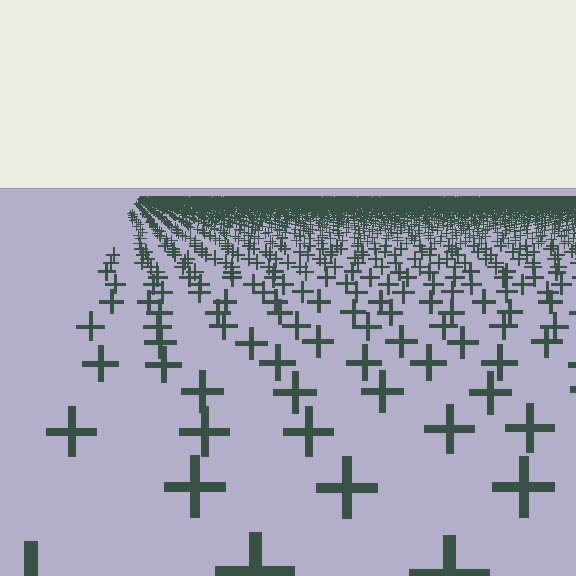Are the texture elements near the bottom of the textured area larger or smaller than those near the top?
Larger. Near the bottom, elements are closer to the viewer and appear at a bigger on-screen size.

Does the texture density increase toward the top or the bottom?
Density increases toward the top.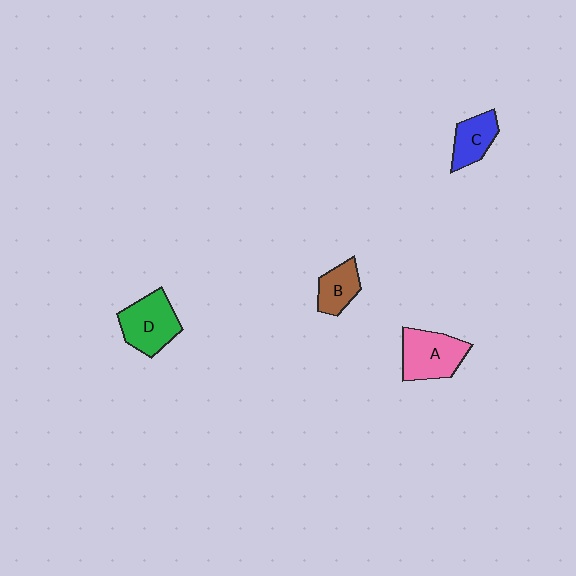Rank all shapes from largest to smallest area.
From largest to smallest: A (pink), D (green), C (blue), B (brown).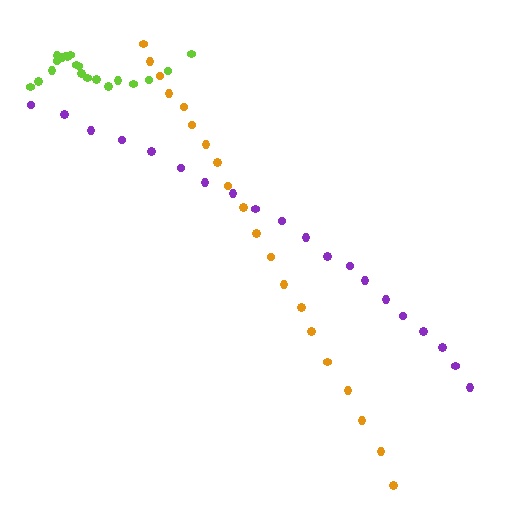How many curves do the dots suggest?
There are 3 distinct paths.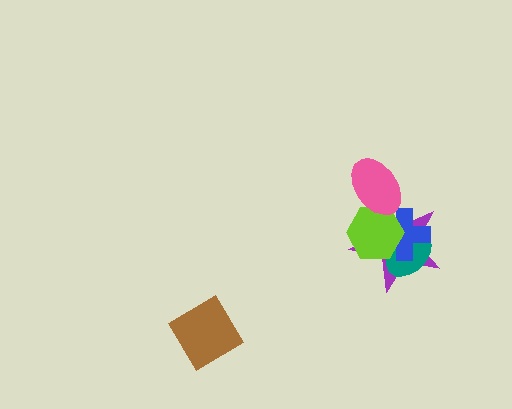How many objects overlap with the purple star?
4 objects overlap with the purple star.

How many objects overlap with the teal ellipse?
3 objects overlap with the teal ellipse.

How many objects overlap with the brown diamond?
0 objects overlap with the brown diamond.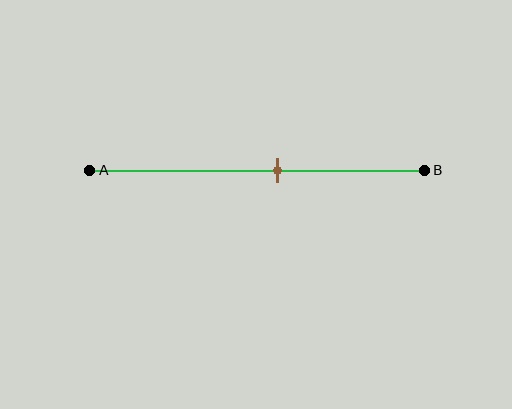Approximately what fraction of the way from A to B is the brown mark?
The brown mark is approximately 55% of the way from A to B.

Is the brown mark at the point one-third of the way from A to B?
No, the mark is at about 55% from A, not at the 33% one-third point.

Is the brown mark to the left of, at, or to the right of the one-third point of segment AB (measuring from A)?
The brown mark is to the right of the one-third point of segment AB.